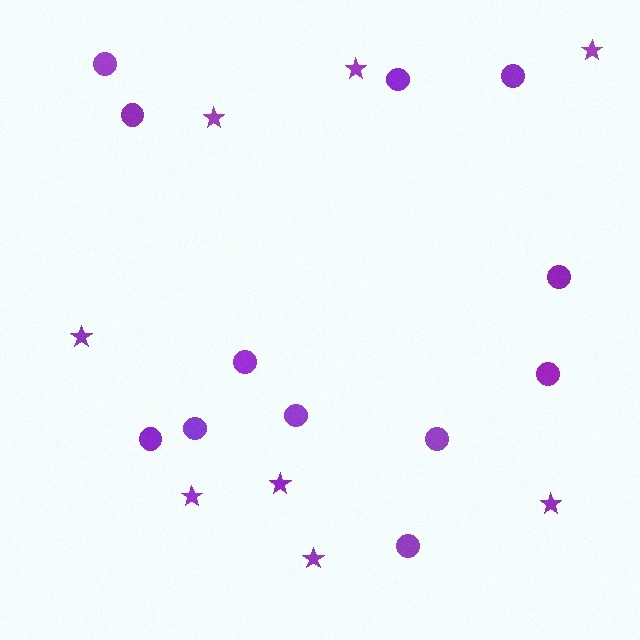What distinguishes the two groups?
There are 2 groups: one group of stars (8) and one group of circles (12).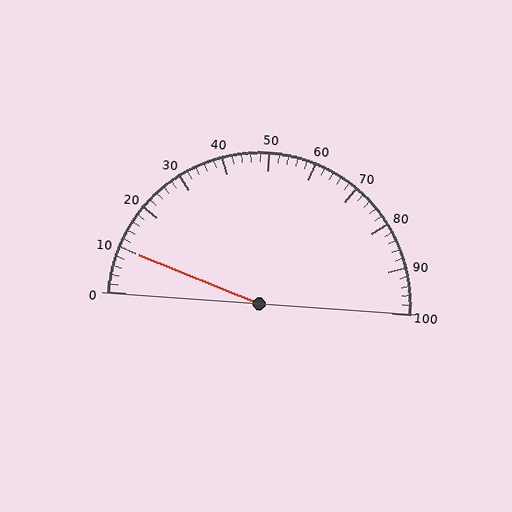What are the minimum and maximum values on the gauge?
The gauge ranges from 0 to 100.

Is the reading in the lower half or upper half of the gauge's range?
The reading is in the lower half of the range (0 to 100).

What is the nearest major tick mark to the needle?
The nearest major tick mark is 10.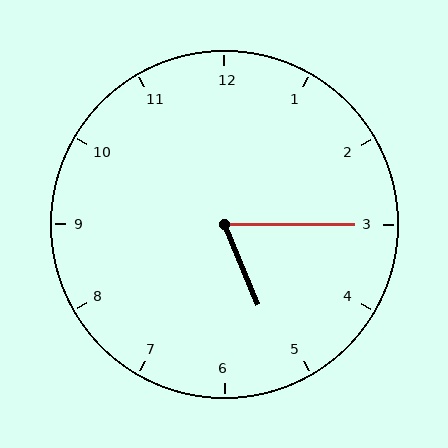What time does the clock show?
5:15.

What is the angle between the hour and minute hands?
Approximately 68 degrees.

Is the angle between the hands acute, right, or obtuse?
It is acute.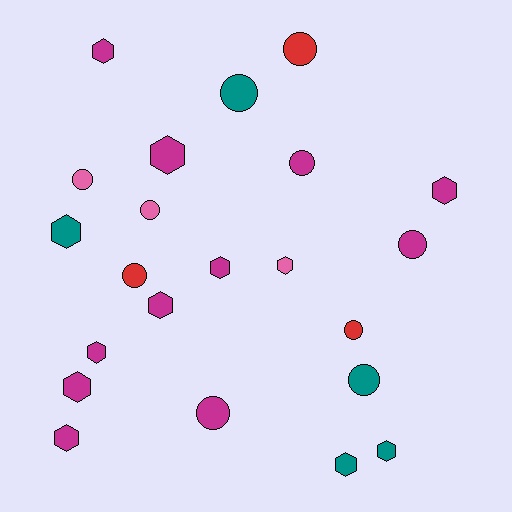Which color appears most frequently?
Magenta, with 11 objects.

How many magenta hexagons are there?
There are 8 magenta hexagons.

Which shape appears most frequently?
Hexagon, with 12 objects.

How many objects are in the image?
There are 22 objects.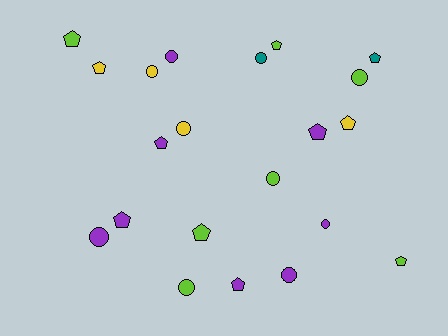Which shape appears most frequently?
Pentagon, with 11 objects.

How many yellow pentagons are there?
There are 2 yellow pentagons.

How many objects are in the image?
There are 21 objects.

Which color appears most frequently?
Purple, with 8 objects.